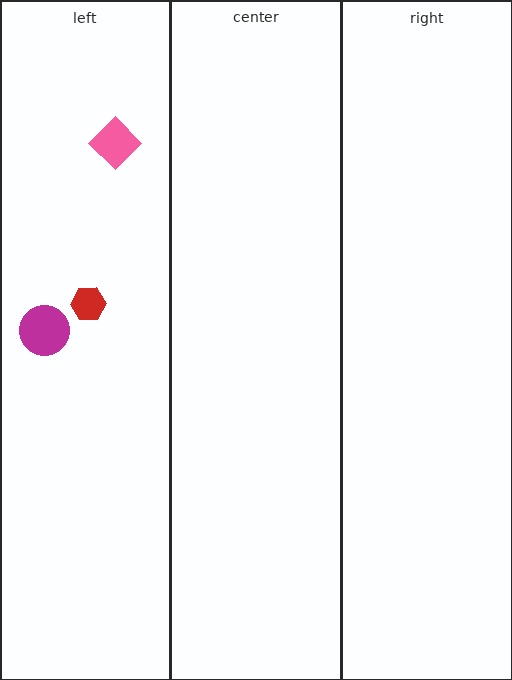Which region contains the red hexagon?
The left region.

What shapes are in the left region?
The pink diamond, the red hexagon, the magenta circle.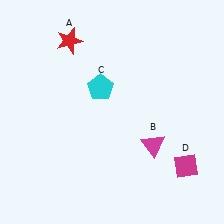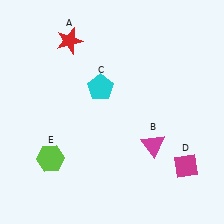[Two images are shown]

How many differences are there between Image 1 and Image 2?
There is 1 difference between the two images.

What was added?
A lime hexagon (E) was added in Image 2.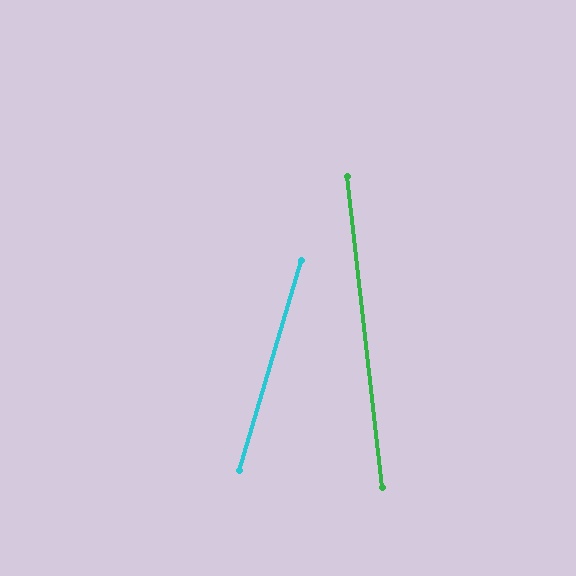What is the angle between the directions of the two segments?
Approximately 23 degrees.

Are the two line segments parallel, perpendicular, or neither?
Neither parallel nor perpendicular — they differ by about 23°.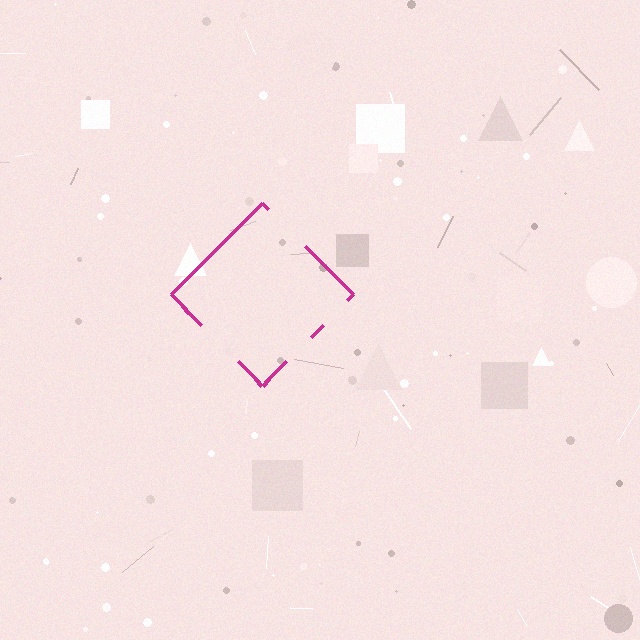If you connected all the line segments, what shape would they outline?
They would outline a diamond.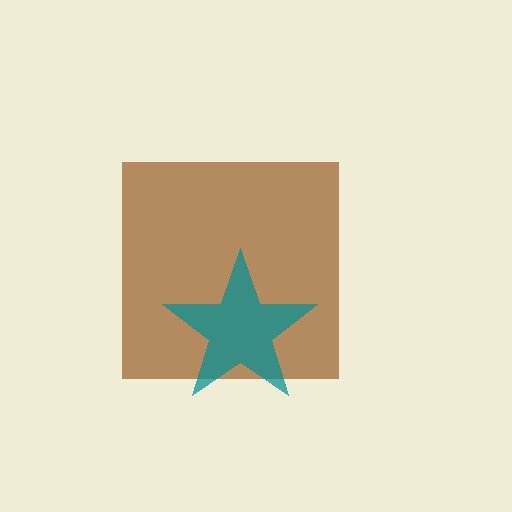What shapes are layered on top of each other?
The layered shapes are: a brown square, a teal star.